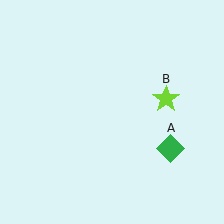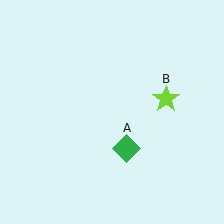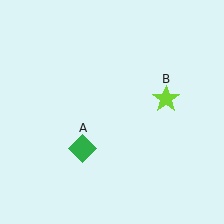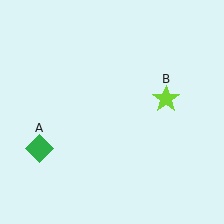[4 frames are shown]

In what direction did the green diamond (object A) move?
The green diamond (object A) moved left.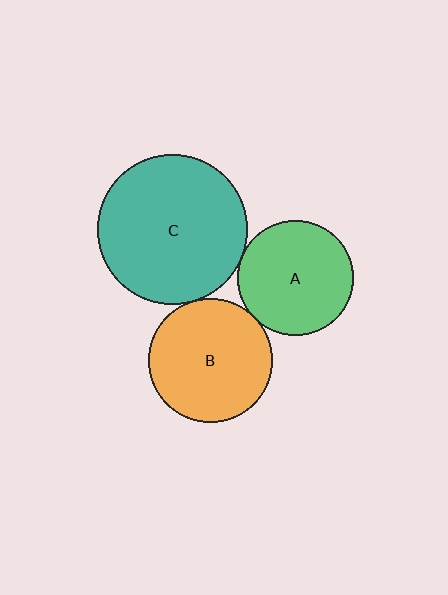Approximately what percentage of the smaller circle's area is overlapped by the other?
Approximately 5%.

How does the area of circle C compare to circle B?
Approximately 1.5 times.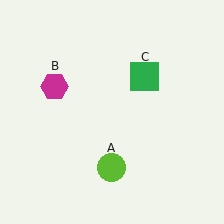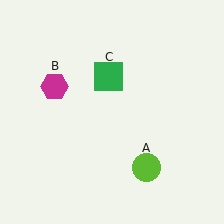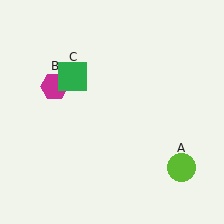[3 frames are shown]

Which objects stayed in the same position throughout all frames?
Magenta hexagon (object B) remained stationary.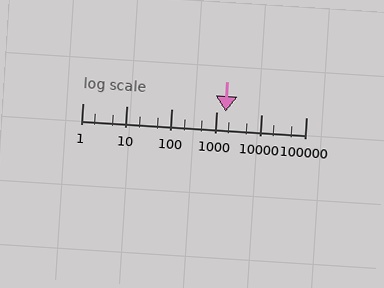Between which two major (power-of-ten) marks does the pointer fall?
The pointer is between 1000 and 10000.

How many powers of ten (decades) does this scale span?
The scale spans 5 decades, from 1 to 100000.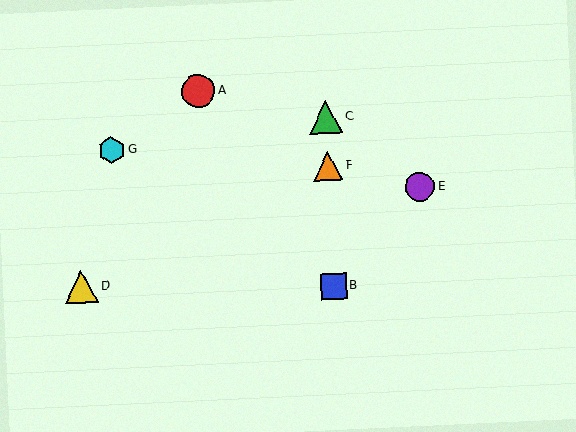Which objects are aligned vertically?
Objects B, C, F are aligned vertically.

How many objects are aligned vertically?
3 objects (B, C, F) are aligned vertically.